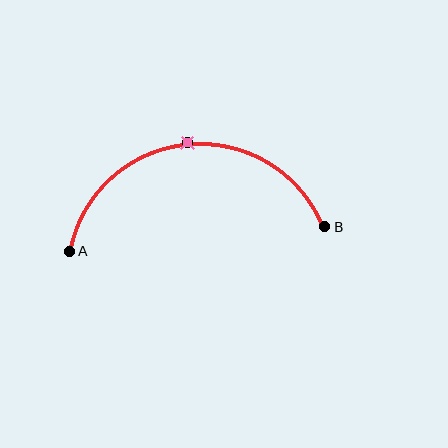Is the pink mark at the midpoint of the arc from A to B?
Yes. The pink mark lies on the arc at equal arc-length from both A and B — it is the arc midpoint.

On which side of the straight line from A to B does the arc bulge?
The arc bulges above the straight line connecting A and B.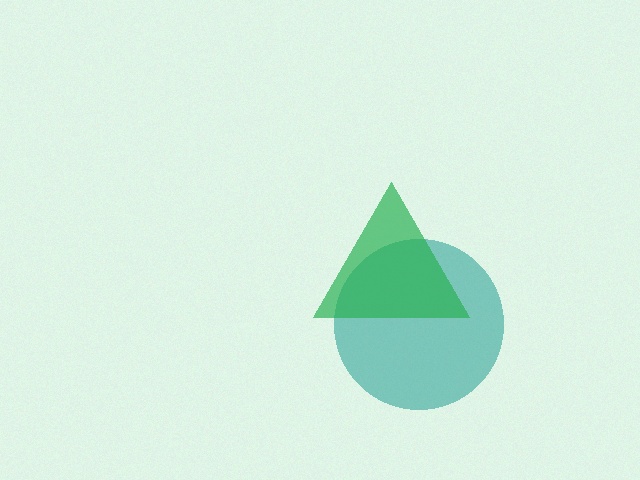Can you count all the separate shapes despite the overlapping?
Yes, there are 2 separate shapes.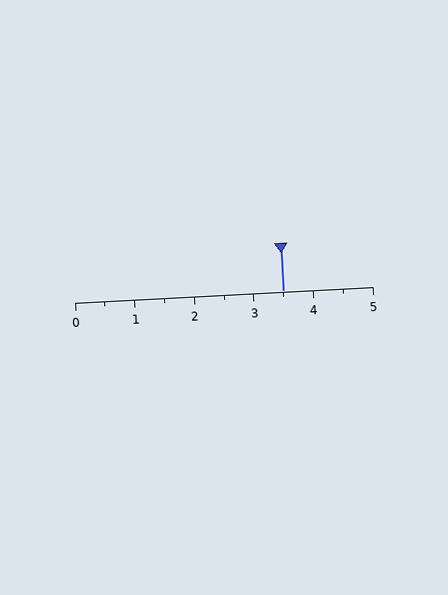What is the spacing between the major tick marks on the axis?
The major ticks are spaced 1 apart.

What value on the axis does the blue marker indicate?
The marker indicates approximately 3.5.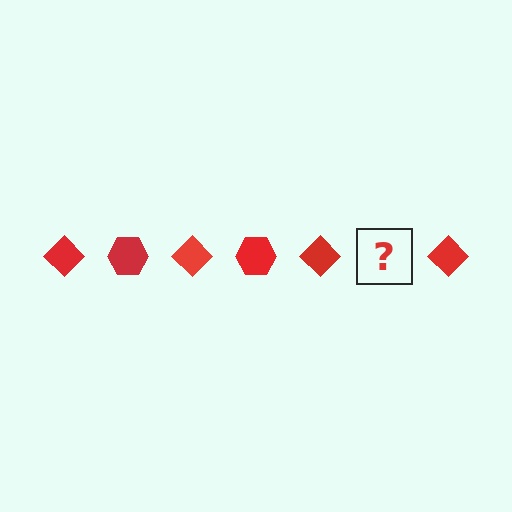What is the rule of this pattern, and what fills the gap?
The rule is that the pattern cycles through diamond, hexagon shapes in red. The gap should be filled with a red hexagon.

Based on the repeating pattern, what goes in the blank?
The blank should be a red hexagon.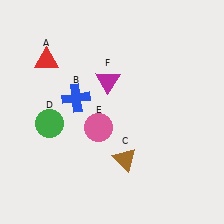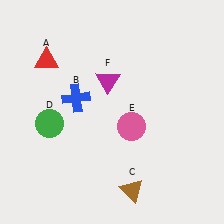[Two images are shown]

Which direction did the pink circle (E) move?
The pink circle (E) moved right.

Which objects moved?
The objects that moved are: the brown triangle (C), the pink circle (E).